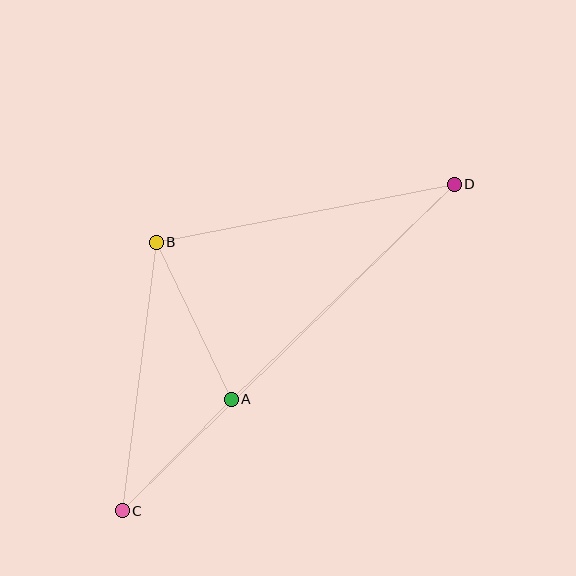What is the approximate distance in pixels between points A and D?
The distance between A and D is approximately 310 pixels.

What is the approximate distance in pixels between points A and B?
The distance between A and B is approximately 174 pixels.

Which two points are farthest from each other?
Points C and D are farthest from each other.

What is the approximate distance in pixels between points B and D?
The distance between B and D is approximately 304 pixels.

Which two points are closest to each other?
Points A and C are closest to each other.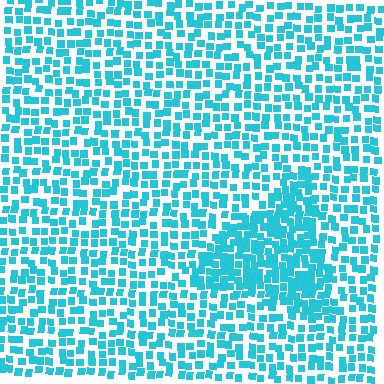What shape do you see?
I see a triangle.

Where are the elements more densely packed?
The elements are more densely packed inside the triangle boundary.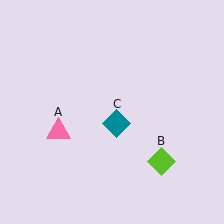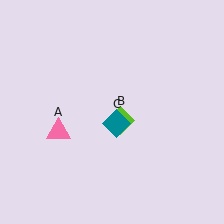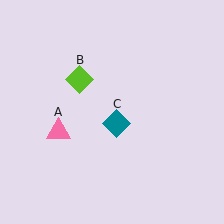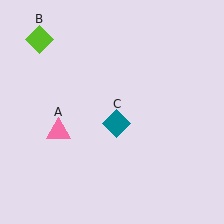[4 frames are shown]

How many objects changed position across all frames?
1 object changed position: lime diamond (object B).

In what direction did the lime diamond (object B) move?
The lime diamond (object B) moved up and to the left.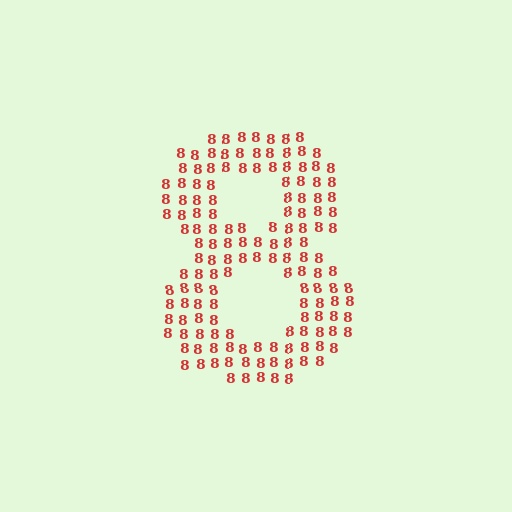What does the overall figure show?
The overall figure shows the digit 8.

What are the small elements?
The small elements are digit 8's.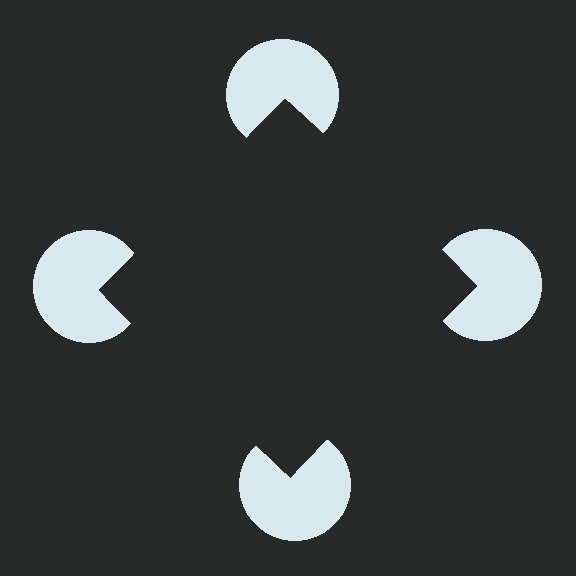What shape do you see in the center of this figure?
An illusory square — its edges are inferred from the aligned wedge cuts in the pac-man discs, not physically drawn.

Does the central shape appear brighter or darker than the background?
It typically appears slightly darker than the background, even though no actual brightness change is drawn.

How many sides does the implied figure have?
4 sides.